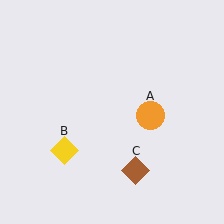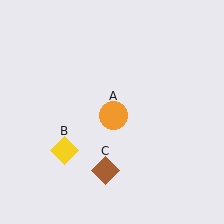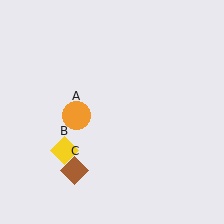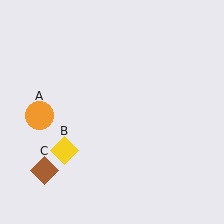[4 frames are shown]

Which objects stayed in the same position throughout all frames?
Yellow diamond (object B) remained stationary.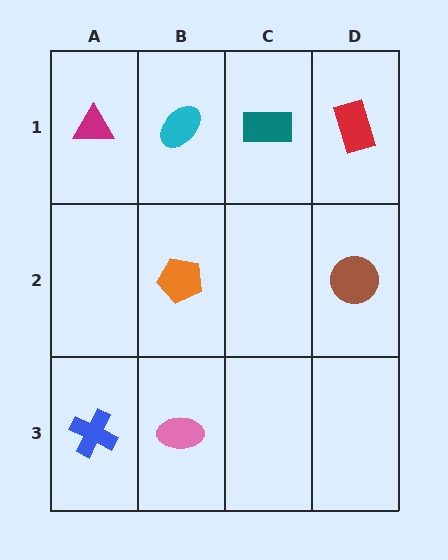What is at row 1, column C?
A teal rectangle.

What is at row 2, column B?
An orange pentagon.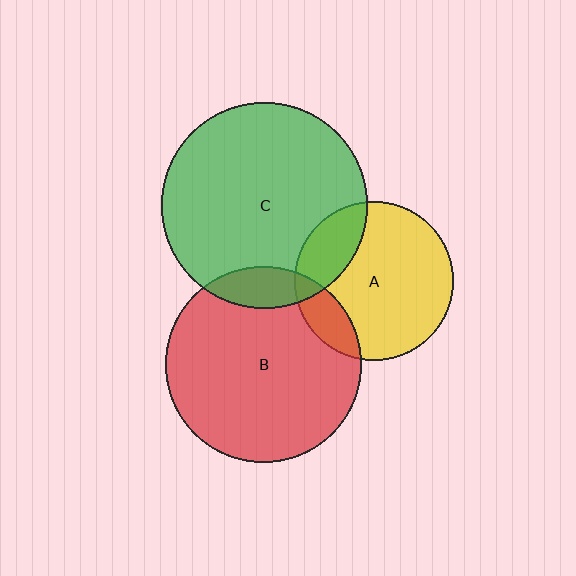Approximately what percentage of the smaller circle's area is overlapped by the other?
Approximately 10%.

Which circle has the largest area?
Circle C (green).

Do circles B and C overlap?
Yes.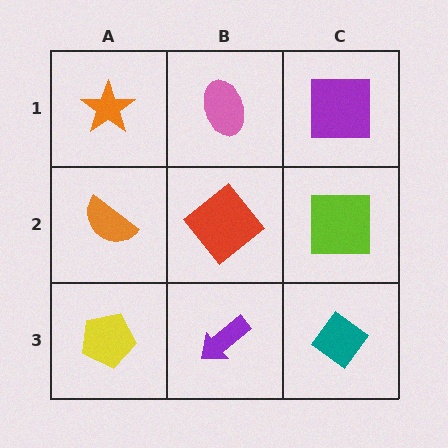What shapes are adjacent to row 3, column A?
An orange semicircle (row 2, column A), a purple arrow (row 3, column B).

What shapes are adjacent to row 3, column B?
A red diamond (row 2, column B), a yellow pentagon (row 3, column A), a teal diamond (row 3, column C).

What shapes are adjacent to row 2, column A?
An orange star (row 1, column A), a yellow pentagon (row 3, column A), a red diamond (row 2, column B).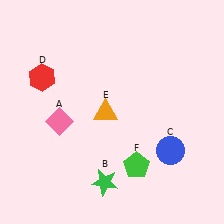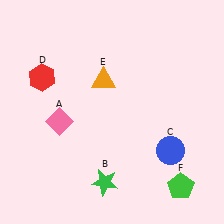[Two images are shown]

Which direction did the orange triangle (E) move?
The orange triangle (E) moved up.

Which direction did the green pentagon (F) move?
The green pentagon (F) moved right.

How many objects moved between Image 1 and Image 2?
2 objects moved between the two images.